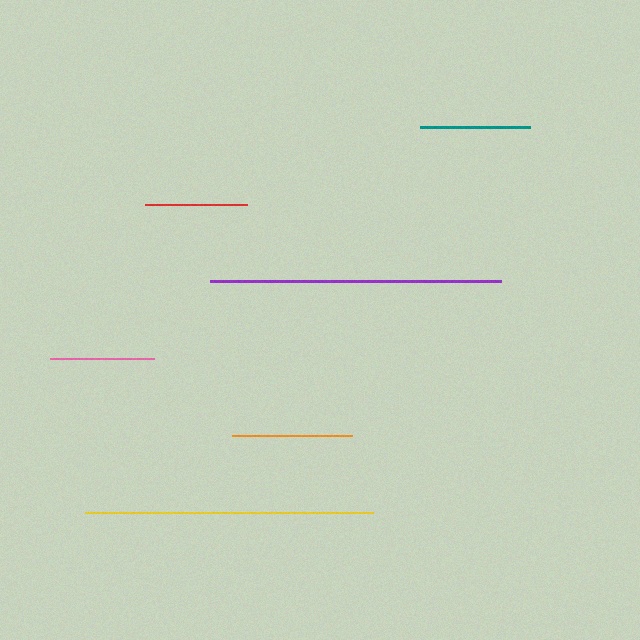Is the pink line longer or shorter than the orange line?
The orange line is longer than the pink line.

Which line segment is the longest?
The purple line is the longest at approximately 292 pixels.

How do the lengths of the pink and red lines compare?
The pink and red lines are approximately the same length.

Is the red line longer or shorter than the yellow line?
The yellow line is longer than the red line.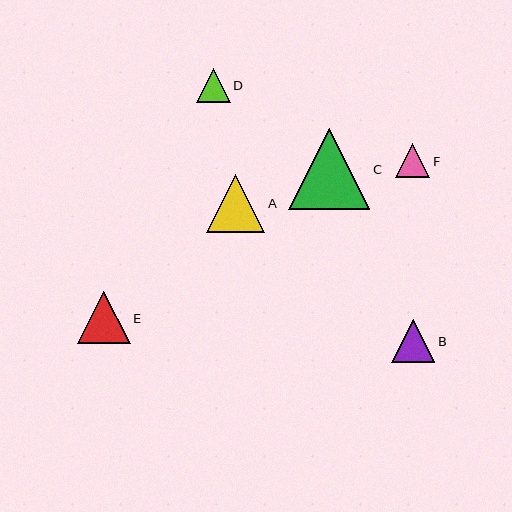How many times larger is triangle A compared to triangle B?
Triangle A is approximately 1.4 times the size of triangle B.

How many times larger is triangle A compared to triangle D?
Triangle A is approximately 1.7 times the size of triangle D.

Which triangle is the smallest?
Triangle F is the smallest with a size of approximately 34 pixels.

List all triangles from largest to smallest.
From largest to smallest: C, A, E, B, D, F.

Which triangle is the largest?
Triangle C is the largest with a size of approximately 81 pixels.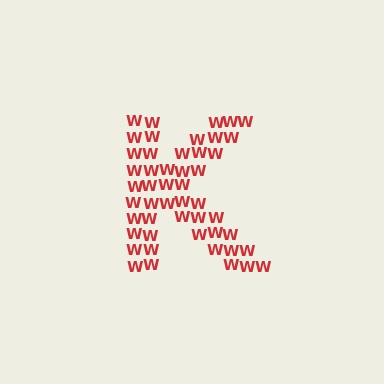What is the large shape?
The large shape is the letter K.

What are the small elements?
The small elements are letter W's.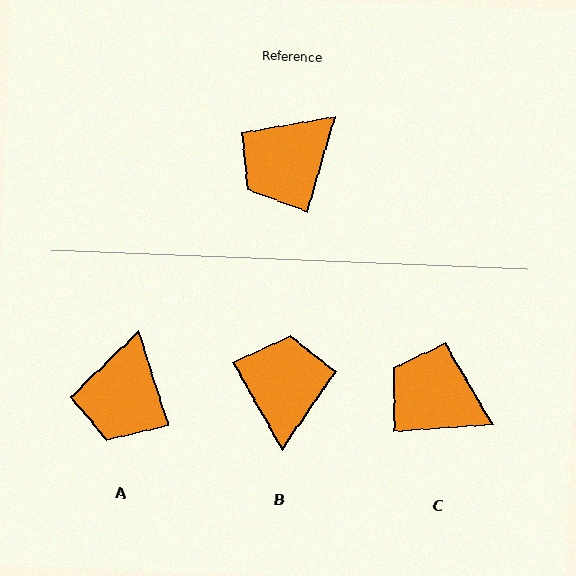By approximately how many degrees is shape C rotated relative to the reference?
Approximately 69 degrees clockwise.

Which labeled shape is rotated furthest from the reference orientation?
B, about 134 degrees away.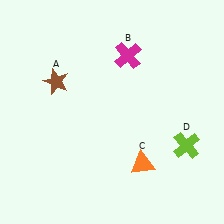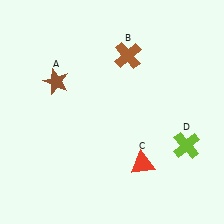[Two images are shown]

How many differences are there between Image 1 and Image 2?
There are 2 differences between the two images.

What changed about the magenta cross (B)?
In Image 1, B is magenta. In Image 2, it changed to brown.